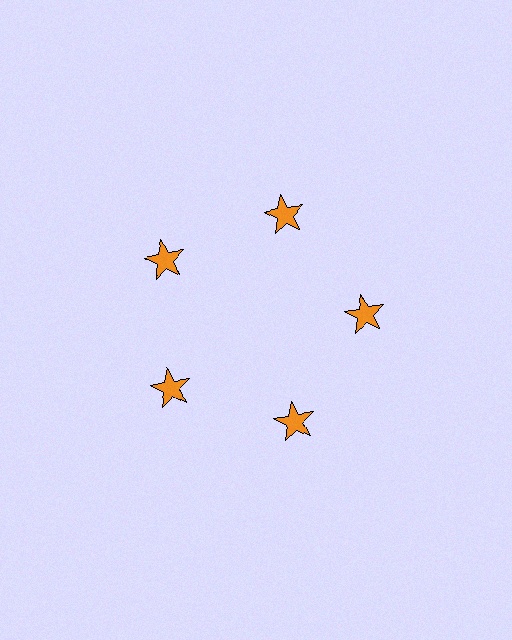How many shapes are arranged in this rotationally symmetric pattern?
There are 5 shapes, arranged in 5 groups of 1.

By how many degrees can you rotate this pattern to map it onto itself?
The pattern maps onto itself every 72 degrees of rotation.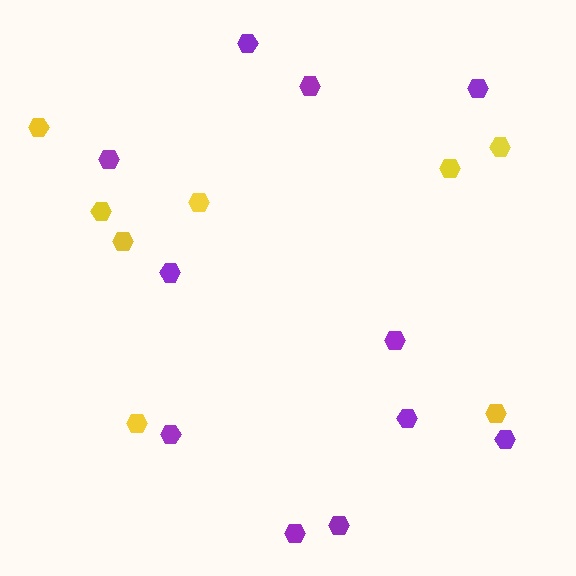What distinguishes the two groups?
There are 2 groups: one group of yellow hexagons (8) and one group of purple hexagons (11).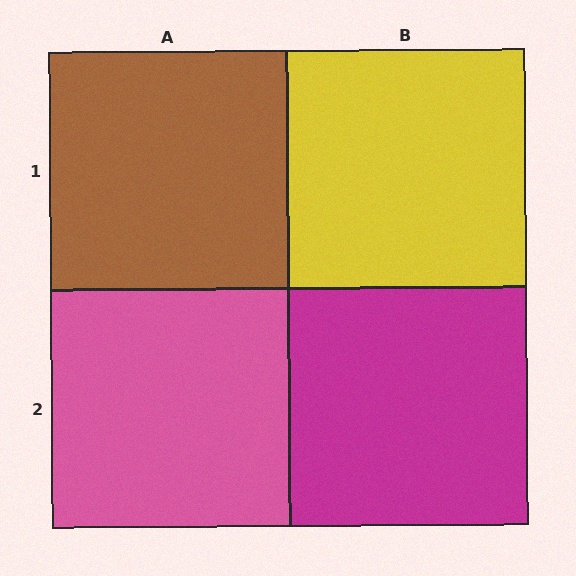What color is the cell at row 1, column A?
Brown.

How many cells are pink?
1 cell is pink.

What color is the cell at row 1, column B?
Yellow.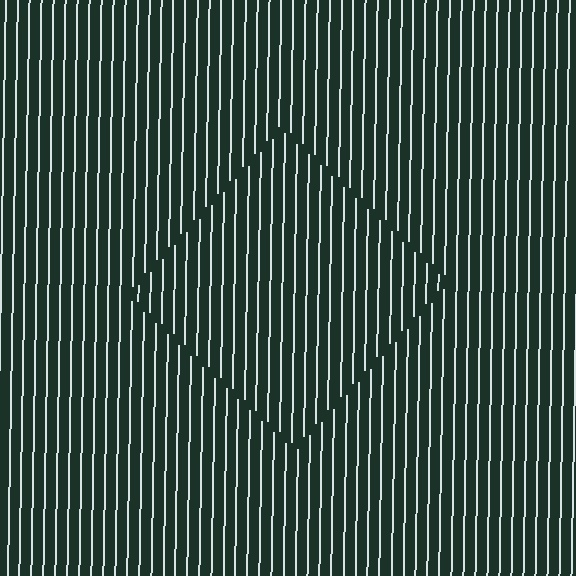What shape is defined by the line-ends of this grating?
An illusory square. The interior of the shape contains the same grating, shifted by half a period — the contour is defined by the phase discontinuity where line-ends from the inner and outer gratings abut.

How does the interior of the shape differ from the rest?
The interior of the shape contains the same grating, shifted by half a period — the contour is defined by the phase discontinuity where line-ends from the inner and outer gratings abut.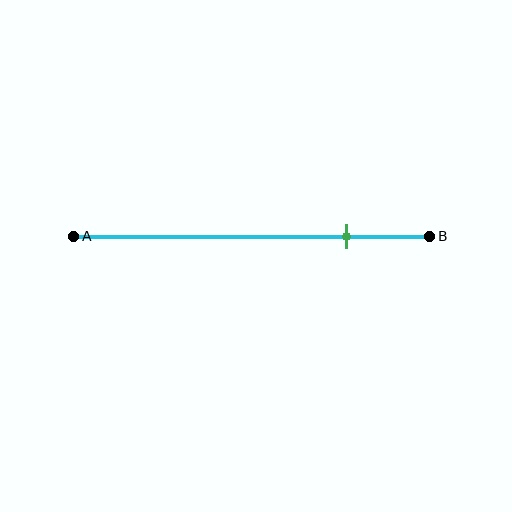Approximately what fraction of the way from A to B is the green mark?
The green mark is approximately 75% of the way from A to B.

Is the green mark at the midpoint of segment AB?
No, the mark is at about 75% from A, not at the 50% midpoint.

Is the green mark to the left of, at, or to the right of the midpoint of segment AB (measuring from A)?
The green mark is to the right of the midpoint of segment AB.